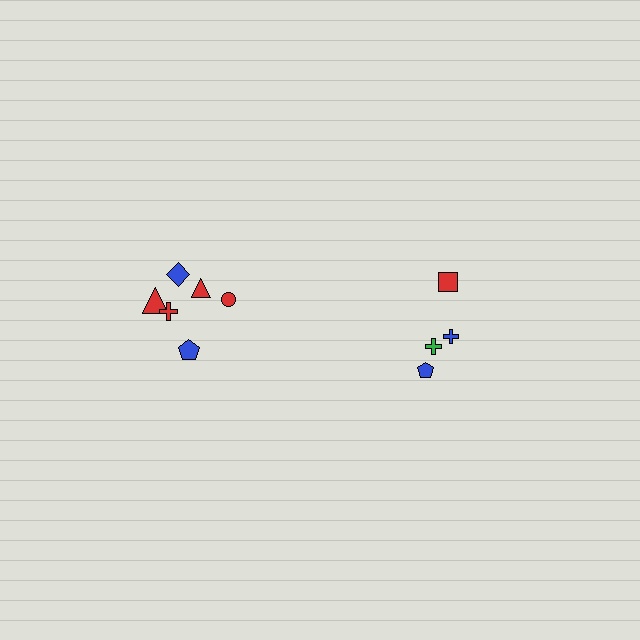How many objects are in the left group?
There are 6 objects.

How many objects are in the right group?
There are 4 objects.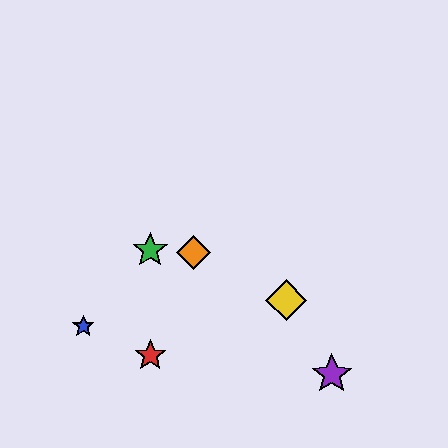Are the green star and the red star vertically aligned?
Yes, both are at x≈150.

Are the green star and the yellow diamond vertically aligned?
No, the green star is at x≈150 and the yellow diamond is at x≈286.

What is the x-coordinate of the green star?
The green star is at x≈150.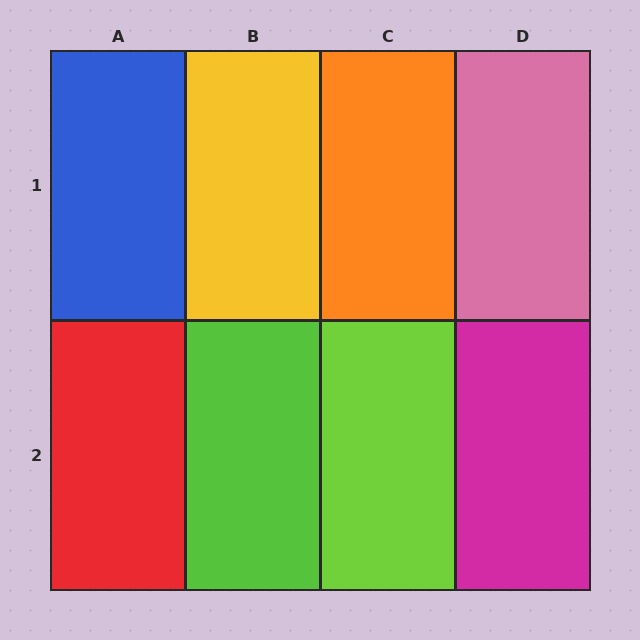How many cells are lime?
2 cells are lime.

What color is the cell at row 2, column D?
Magenta.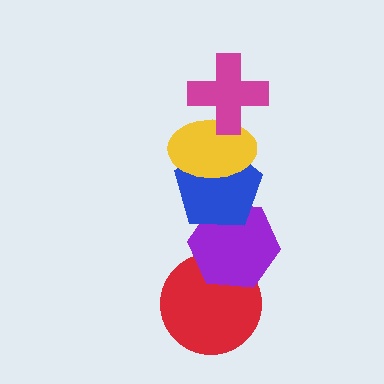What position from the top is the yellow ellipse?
The yellow ellipse is 2nd from the top.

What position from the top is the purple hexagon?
The purple hexagon is 4th from the top.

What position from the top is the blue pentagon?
The blue pentagon is 3rd from the top.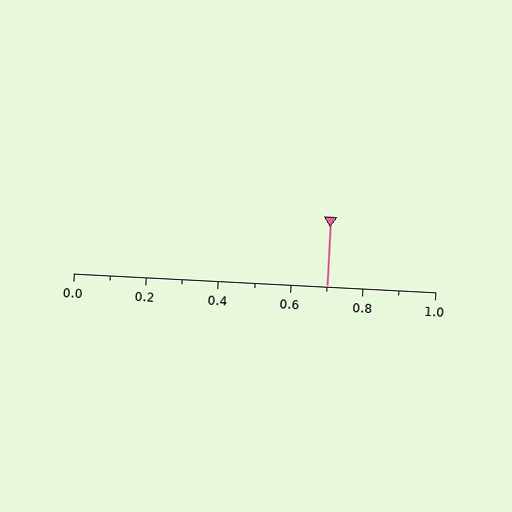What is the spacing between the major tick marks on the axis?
The major ticks are spaced 0.2 apart.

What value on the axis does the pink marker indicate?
The marker indicates approximately 0.7.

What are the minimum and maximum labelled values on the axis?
The axis runs from 0.0 to 1.0.